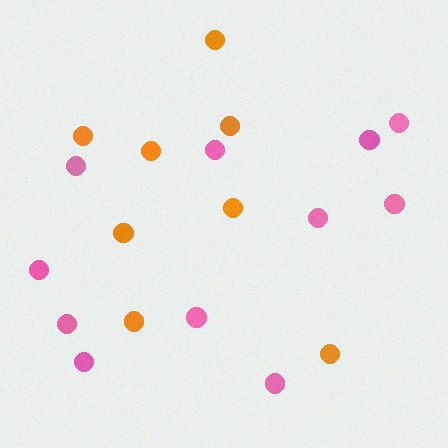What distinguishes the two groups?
There are 2 groups: one group of orange circles (8) and one group of pink circles (11).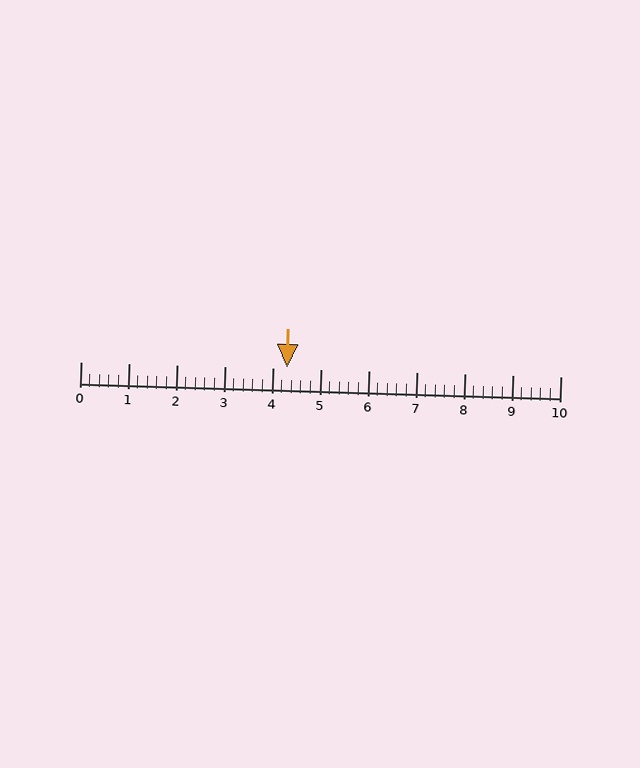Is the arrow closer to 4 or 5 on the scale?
The arrow is closer to 4.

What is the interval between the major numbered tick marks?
The major tick marks are spaced 1 units apart.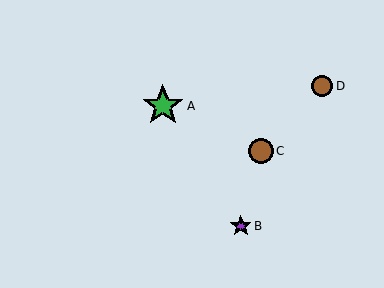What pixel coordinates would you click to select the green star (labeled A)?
Click at (163, 106) to select the green star A.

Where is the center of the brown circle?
The center of the brown circle is at (322, 86).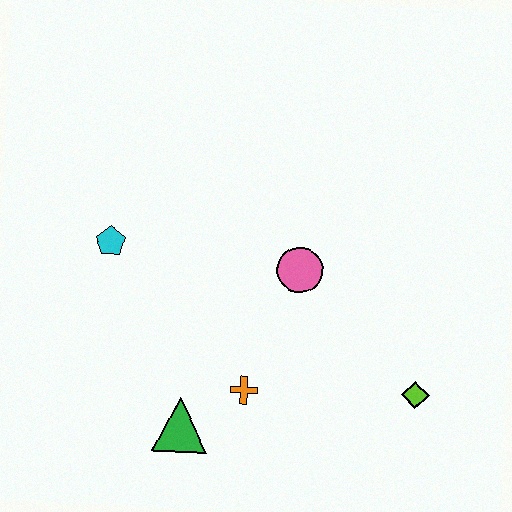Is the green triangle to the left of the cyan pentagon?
No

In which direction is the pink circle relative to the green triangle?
The pink circle is above the green triangle.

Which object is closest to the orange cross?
The green triangle is closest to the orange cross.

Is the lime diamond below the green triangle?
No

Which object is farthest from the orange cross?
The cyan pentagon is farthest from the orange cross.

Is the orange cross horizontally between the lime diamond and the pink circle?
No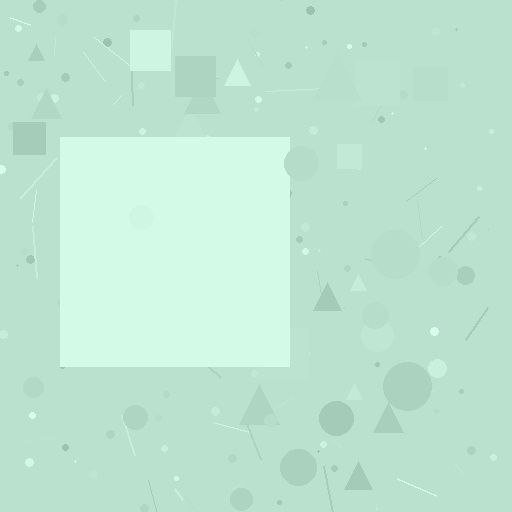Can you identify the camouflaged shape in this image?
The camouflaged shape is a square.